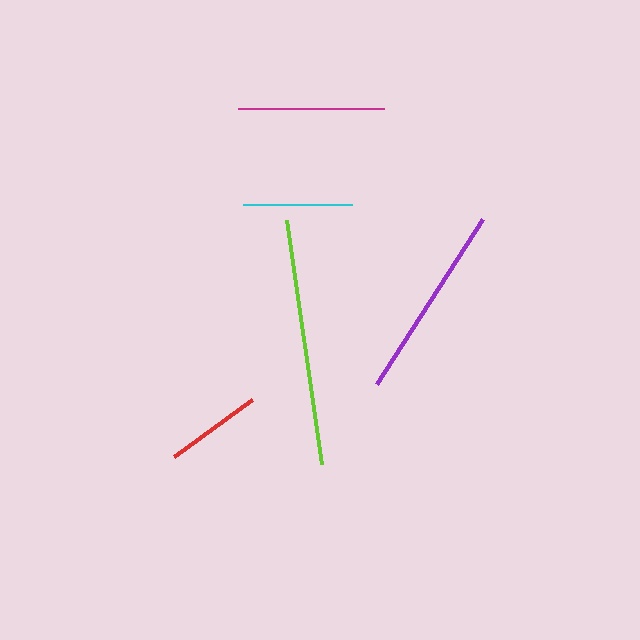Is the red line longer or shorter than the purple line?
The purple line is longer than the red line.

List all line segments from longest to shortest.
From longest to shortest: lime, purple, magenta, cyan, red.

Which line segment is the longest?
The lime line is the longest at approximately 247 pixels.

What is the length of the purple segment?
The purple segment is approximately 196 pixels long.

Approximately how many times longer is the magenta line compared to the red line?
The magenta line is approximately 1.5 times the length of the red line.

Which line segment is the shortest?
The red line is the shortest at approximately 97 pixels.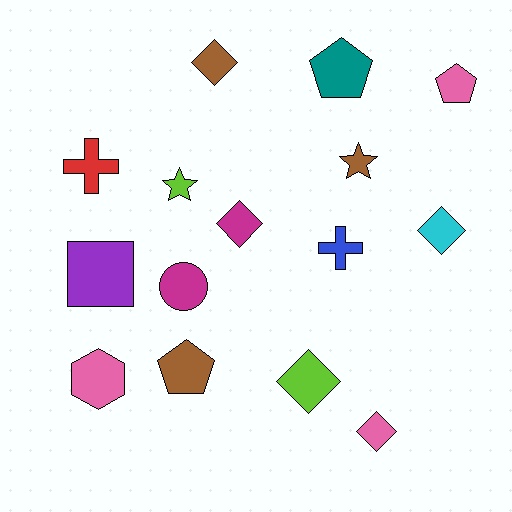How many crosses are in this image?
There are 2 crosses.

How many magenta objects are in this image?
There are 2 magenta objects.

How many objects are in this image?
There are 15 objects.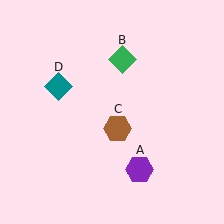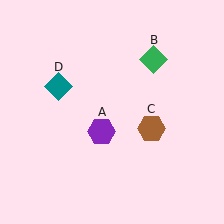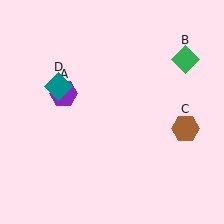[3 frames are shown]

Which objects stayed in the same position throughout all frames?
Teal diamond (object D) remained stationary.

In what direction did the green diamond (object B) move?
The green diamond (object B) moved right.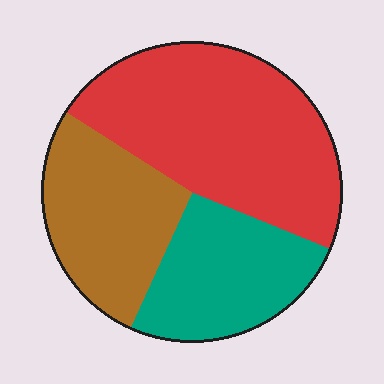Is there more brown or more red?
Red.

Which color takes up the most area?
Red, at roughly 45%.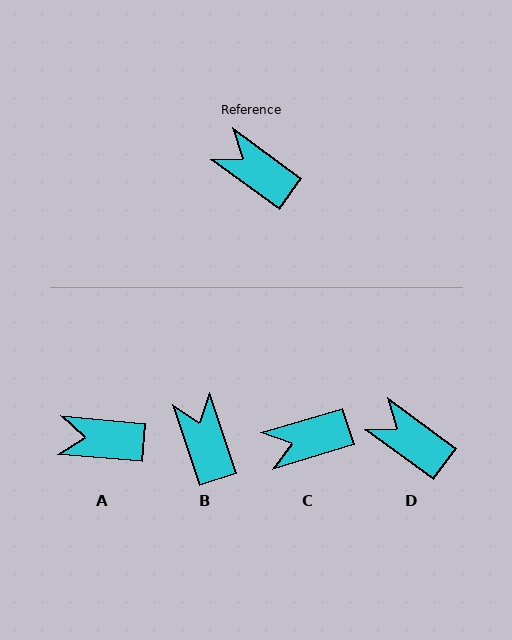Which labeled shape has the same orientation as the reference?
D.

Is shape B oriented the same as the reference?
No, it is off by about 35 degrees.